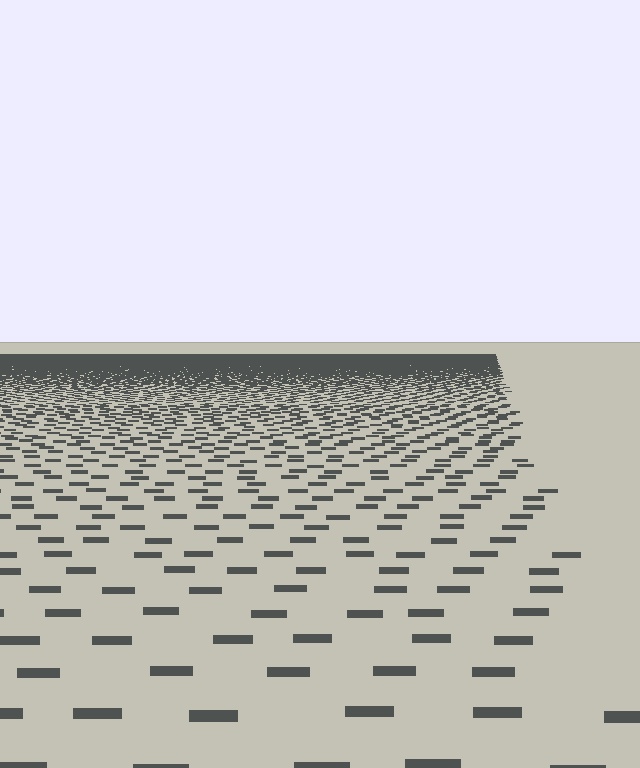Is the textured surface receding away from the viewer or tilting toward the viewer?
The surface is receding away from the viewer. Texture elements get smaller and denser toward the top.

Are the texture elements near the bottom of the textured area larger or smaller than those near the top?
Larger. Near the bottom, elements are closer to the viewer and appear at a bigger on-screen size.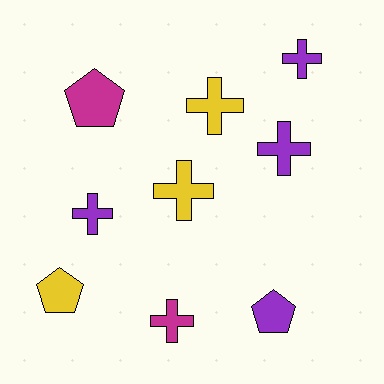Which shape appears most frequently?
Cross, with 6 objects.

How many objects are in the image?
There are 9 objects.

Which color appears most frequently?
Purple, with 4 objects.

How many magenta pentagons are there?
There is 1 magenta pentagon.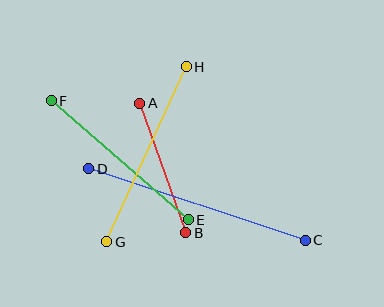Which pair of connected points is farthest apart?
Points C and D are farthest apart.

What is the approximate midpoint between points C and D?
The midpoint is at approximately (197, 205) pixels.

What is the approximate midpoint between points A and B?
The midpoint is at approximately (163, 168) pixels.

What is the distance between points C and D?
The distance is approximately 228 pixels.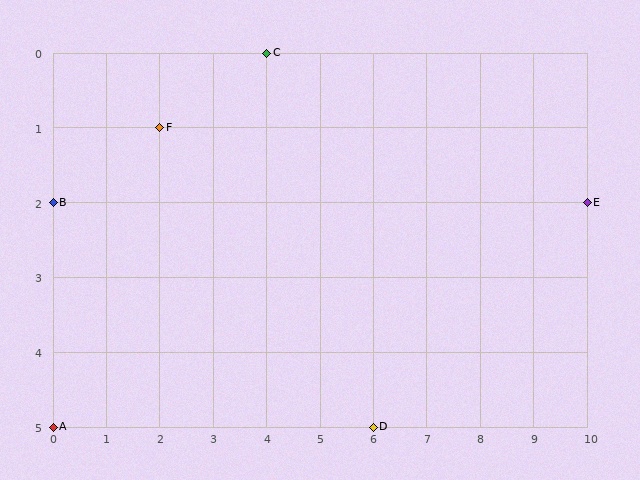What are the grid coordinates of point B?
Point B is at grid coordinates (0, 2).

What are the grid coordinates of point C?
Point C is at grid coordinates (4, 0).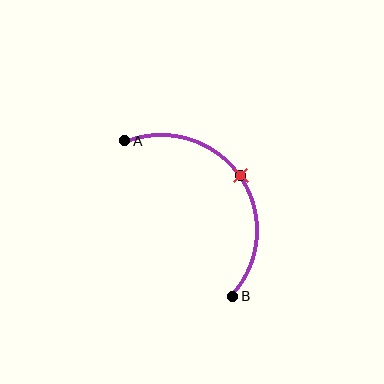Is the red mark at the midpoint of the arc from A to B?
Yes. The red mark lies on the arc at equal arc-length from both A and B — it is the arc midpoint.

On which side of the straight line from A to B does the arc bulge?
The arc bulges above and to the right of the straight line connecting A and B.